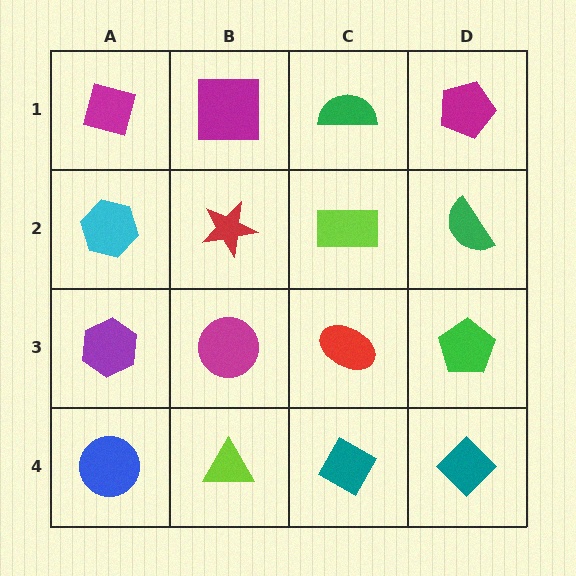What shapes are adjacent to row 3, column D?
A green semicircle (row 2, column D), a teal diamond (row 4, column D), a red ellipse (row 3, column C).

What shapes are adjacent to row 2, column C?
A green semicircle (row 1, column C), a red ellipse (row 3, column C), a red star (row 2, column B), a green semicircle (row 2, column D).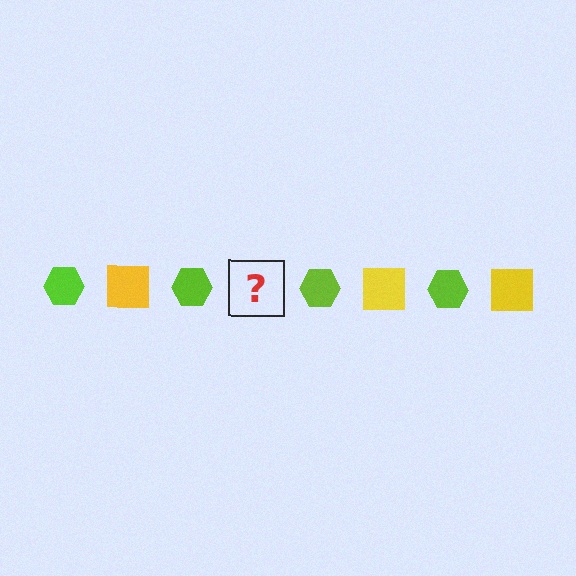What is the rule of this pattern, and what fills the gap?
The rule is that the pattern alternates between lime hexagon and yellow square. The gap should be filled with a yellow square.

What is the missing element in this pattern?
The missing element is a yellow square.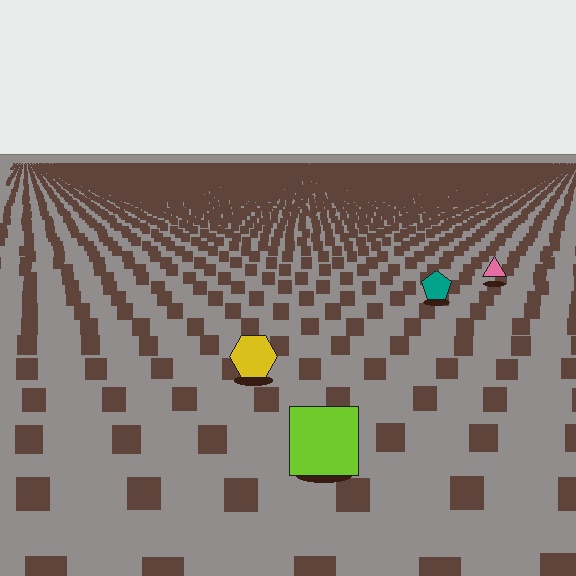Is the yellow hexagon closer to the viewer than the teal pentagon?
Yes. The yellow hexagon is closer — you can tell from the texture gradient: the ground texture is coarser near it.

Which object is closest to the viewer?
The lime square is closest. The texture marks near it are larger and more spread out.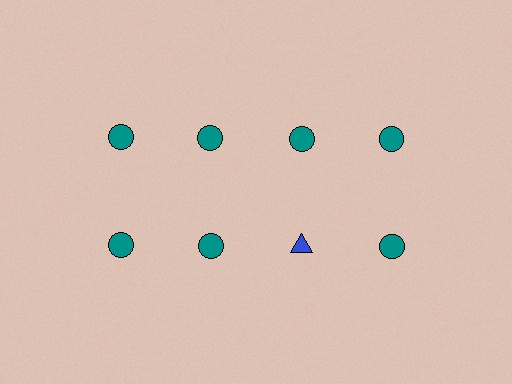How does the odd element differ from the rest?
It differs in both color (blue instead of teal) and shape (triangle instead of circle).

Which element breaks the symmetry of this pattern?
The blue triangle in the second row, center column breaks the symmetry. All other shapes are teal circles.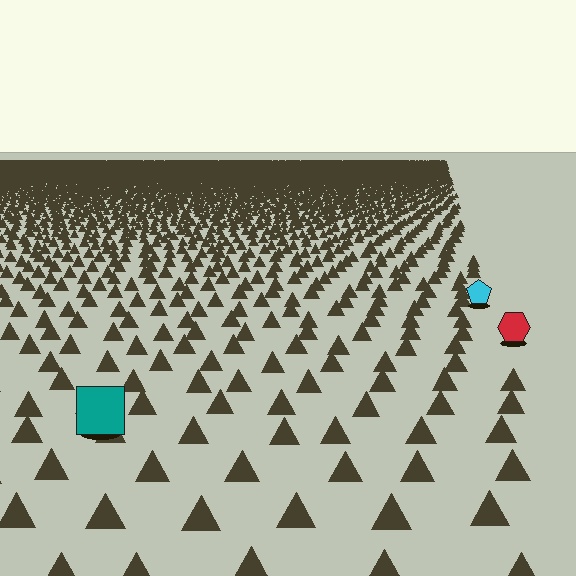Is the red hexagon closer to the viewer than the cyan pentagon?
Yes. The red hexagon is closer — you can tell from the texture gradient: the ground texture is coarser near it.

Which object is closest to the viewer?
The teal square is closest. The texture marks near it are larger and more spread out.